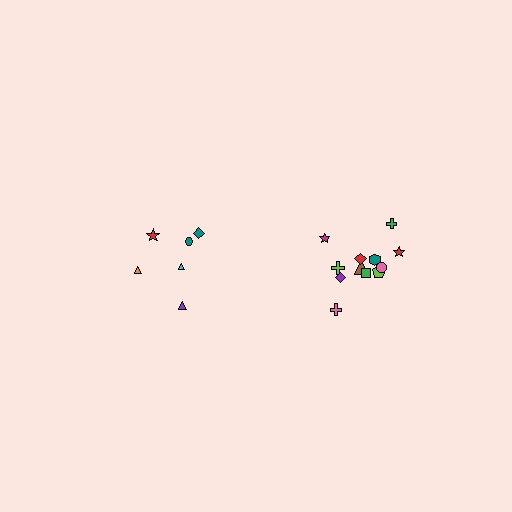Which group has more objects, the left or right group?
The right group.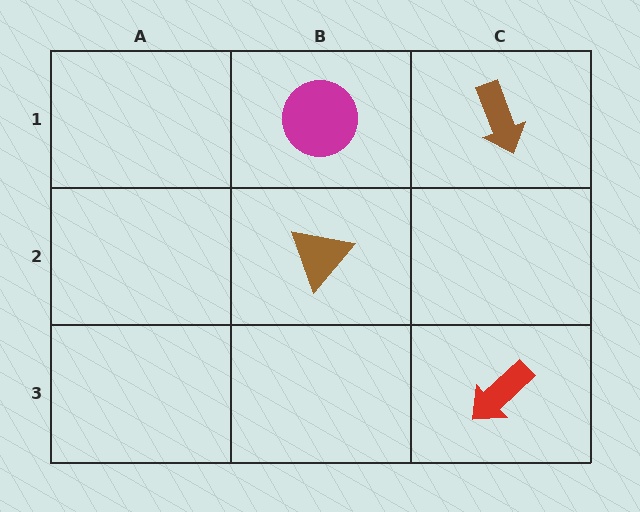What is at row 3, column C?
A red arrow.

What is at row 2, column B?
A brown triangle.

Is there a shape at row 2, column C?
No, that cell is empty.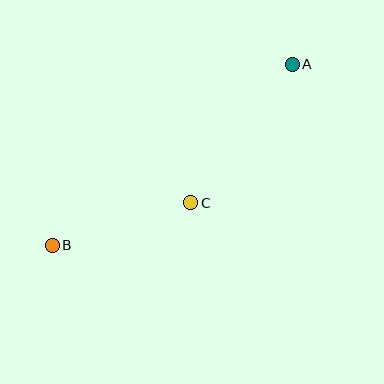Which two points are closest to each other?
Points B and C are closest to each other.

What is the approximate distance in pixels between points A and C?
The distance between A and C is approximately 172 pixels.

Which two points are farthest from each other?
Points A and B are farthest from each other.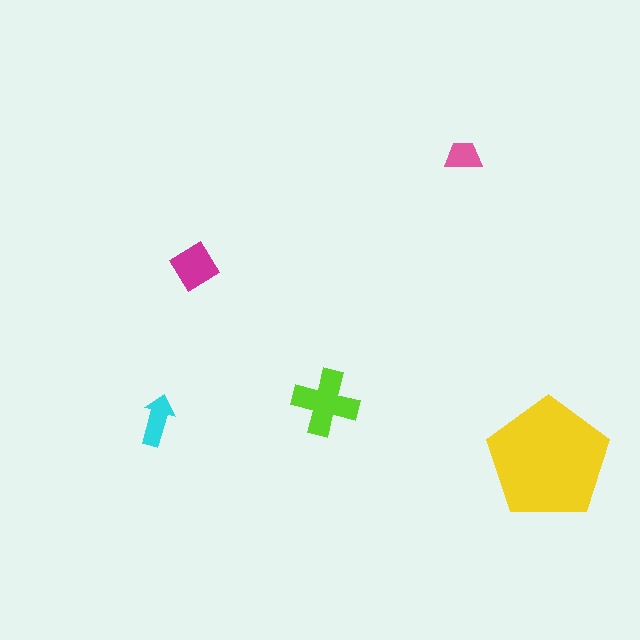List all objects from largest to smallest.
The yellow pentagon, the lime cross, the magenta diamond, the cyan arrow, the pink trapezoid.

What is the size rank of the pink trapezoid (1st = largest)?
5th.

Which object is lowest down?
The yellow pentagon is bottommost.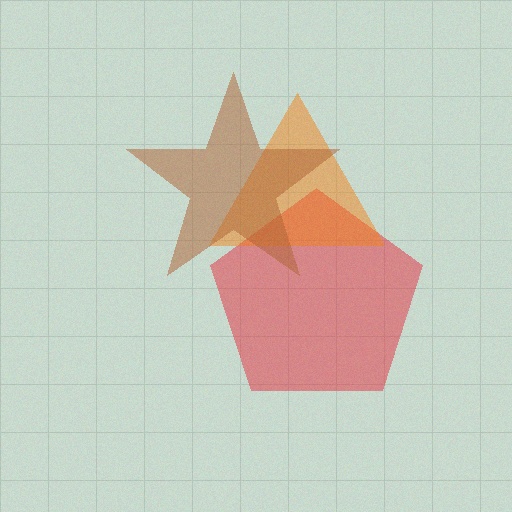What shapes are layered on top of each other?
The layered shapes are: a red pentagon, an orange triangle, a brown star.